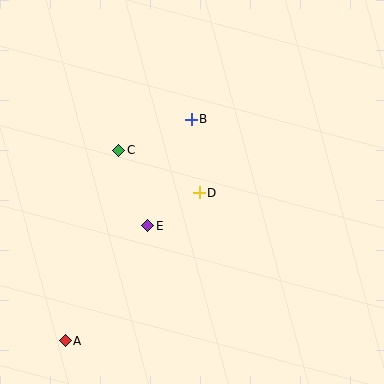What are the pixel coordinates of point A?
Point A is at (65, 341).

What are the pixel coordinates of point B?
Point B is at (191, 119).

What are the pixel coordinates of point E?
Point E is at (148, 226).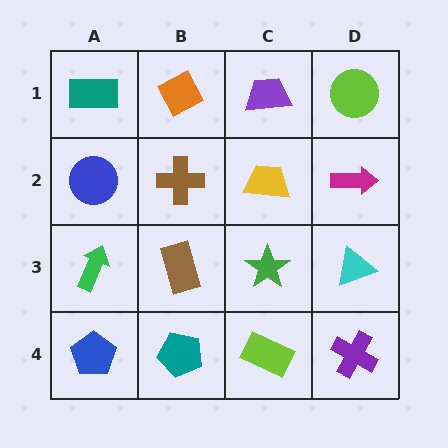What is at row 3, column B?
A brown rectangle.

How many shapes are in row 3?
4 shapes.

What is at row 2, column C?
A yellow trapezoid.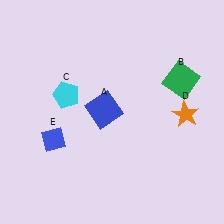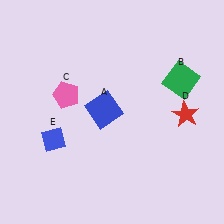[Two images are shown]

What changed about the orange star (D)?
In Image 1, D is orange. In Image 2, it changed to red.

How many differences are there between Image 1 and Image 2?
There are 2 differences between the two images.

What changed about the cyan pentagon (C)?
In Image 1, C is cyan. In Image 2, it changed to pink.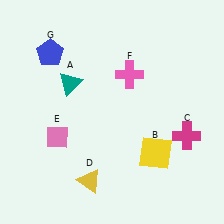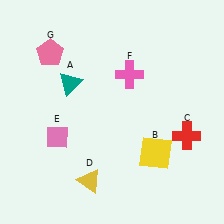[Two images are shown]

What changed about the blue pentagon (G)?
In Image 1, G is blue. In Image 2, it changed to pink.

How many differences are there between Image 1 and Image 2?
There are 2 differences between the two images.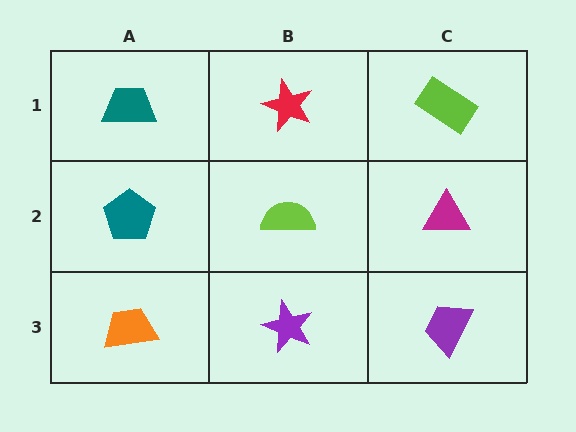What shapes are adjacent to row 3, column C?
A magenta triangle (row 2, column C), a purple star (row 3, column B).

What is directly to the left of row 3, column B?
An orange trapezoid.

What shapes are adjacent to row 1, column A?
A teal pentagon (row 2, column A), a red star (row 1, column B).